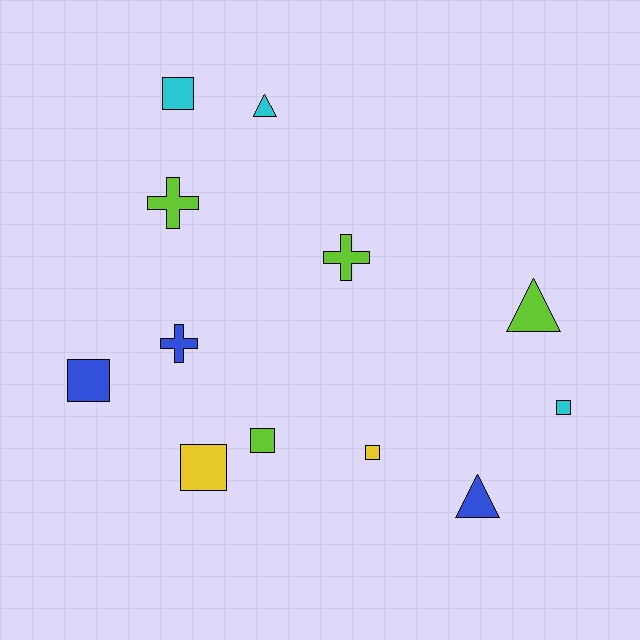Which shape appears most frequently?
Square, with 6 objects.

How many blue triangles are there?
There is 1 blue triangle.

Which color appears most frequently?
Lime, with 4 objects.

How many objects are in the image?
There are 12 objects.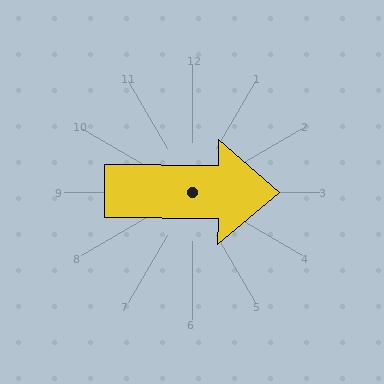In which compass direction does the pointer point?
East.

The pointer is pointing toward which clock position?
Roughly 3 o'clock.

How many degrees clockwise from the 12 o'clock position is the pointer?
Approximately 91 degrees.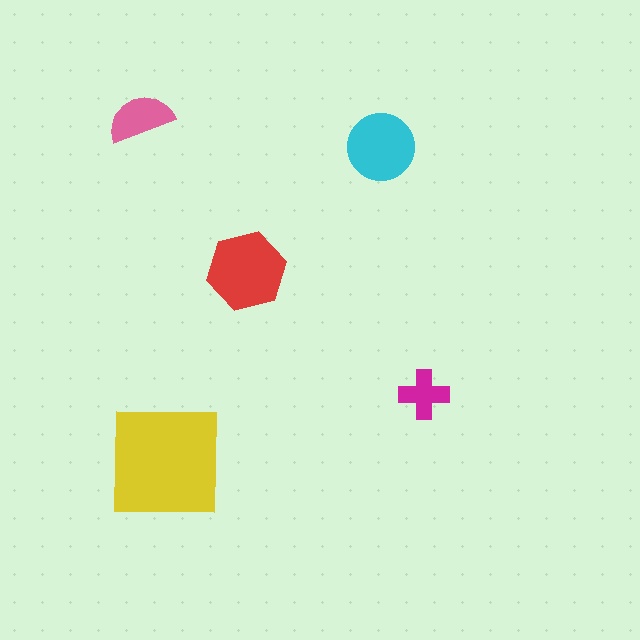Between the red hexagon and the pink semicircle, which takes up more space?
The red hexagon.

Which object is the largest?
The yellow square.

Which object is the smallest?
The magenta cross.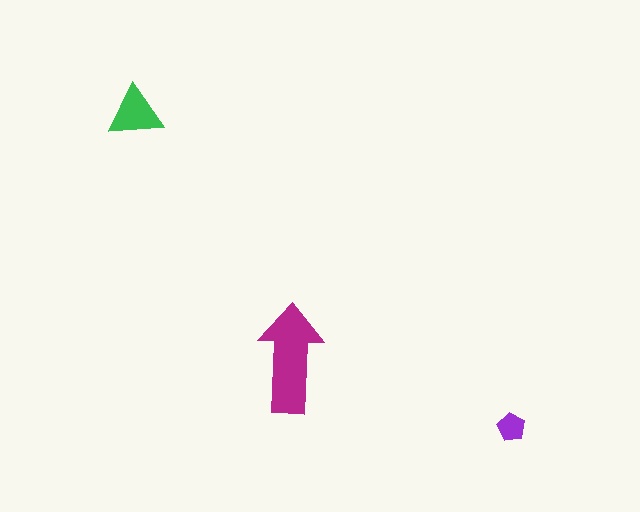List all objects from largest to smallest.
The magenta arrow, the green triangle, the purple pentagon.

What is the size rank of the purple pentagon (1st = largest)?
3rd.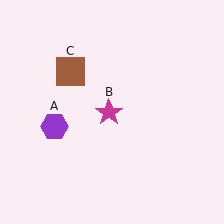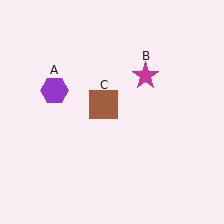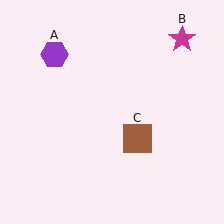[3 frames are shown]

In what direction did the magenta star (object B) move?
The magenta star (object B) moved up and to the right.